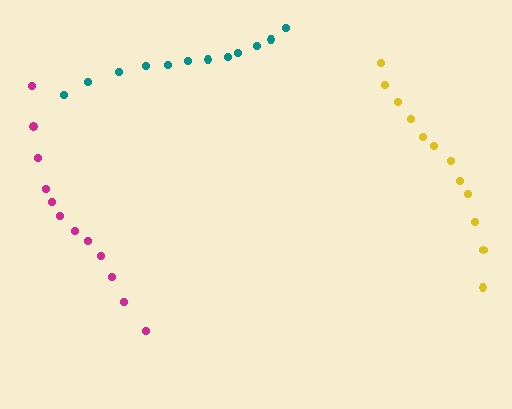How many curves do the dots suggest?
There are 3 distinct paths.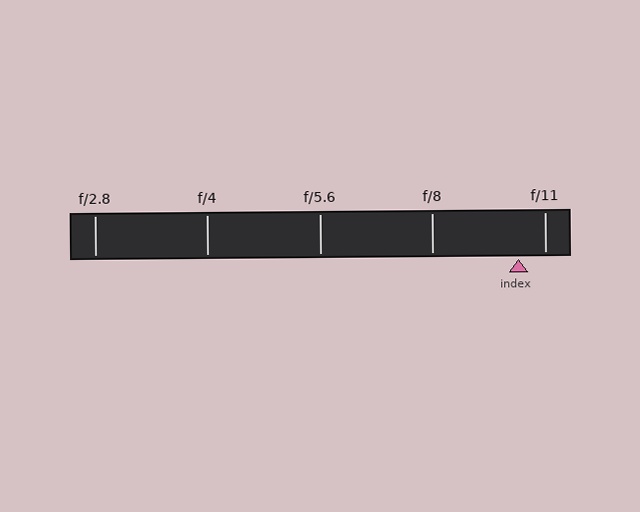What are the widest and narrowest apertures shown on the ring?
The widest aperture shown is f/2.8 and the narrowest is f/11.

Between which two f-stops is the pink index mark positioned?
The index mark is between f/8 and f/11.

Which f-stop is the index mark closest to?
The index mark is closest to f/11.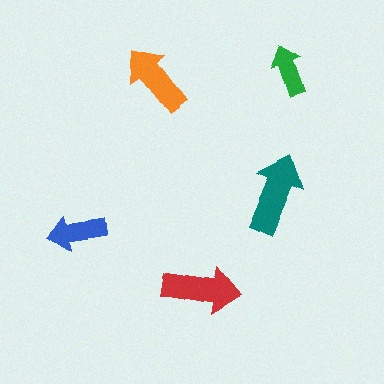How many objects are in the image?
There are 5 objects in the image.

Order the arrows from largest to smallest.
the teal one, the red one, the orange one, the blue one, the green one.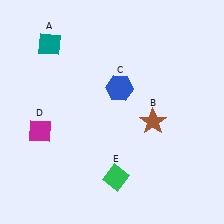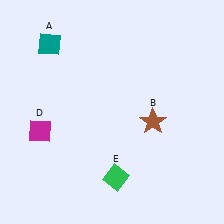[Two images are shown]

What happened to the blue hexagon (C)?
The blue hexagon (C) was removed in Image 2. It was in the top-right area of Image 1.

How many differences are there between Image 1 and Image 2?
There is 1 difference between the two images.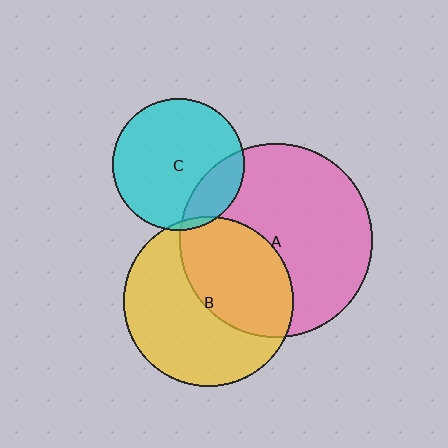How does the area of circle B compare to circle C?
Approximately 1.6 times.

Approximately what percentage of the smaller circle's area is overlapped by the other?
Approximately 45%.